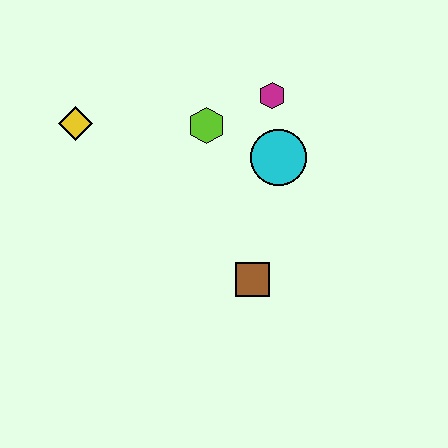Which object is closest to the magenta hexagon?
The cyan circle is closest to the magenta hexagon.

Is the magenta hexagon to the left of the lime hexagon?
No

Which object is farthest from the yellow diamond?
The brown square is farthest from the yellow diamond.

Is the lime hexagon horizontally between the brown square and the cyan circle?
No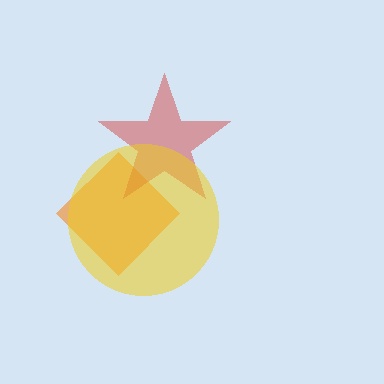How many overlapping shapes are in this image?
There are 3 overlapping shapes in the image.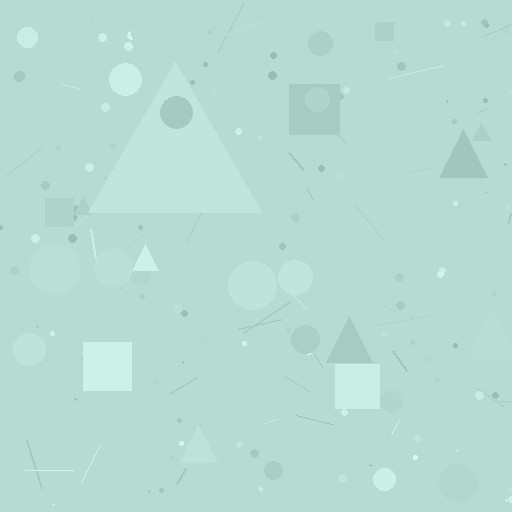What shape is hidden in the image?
A triangle is hidden in the image.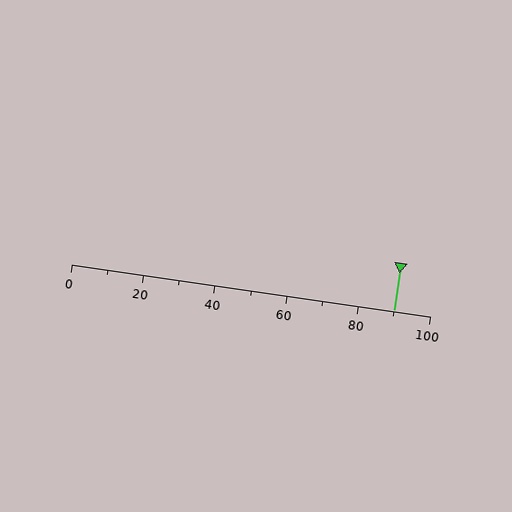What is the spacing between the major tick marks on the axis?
The major ticks are spaced 20 apart.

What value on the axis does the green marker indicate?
The marker indicates approximately 90.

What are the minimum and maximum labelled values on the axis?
The axis runs from 0 to 100.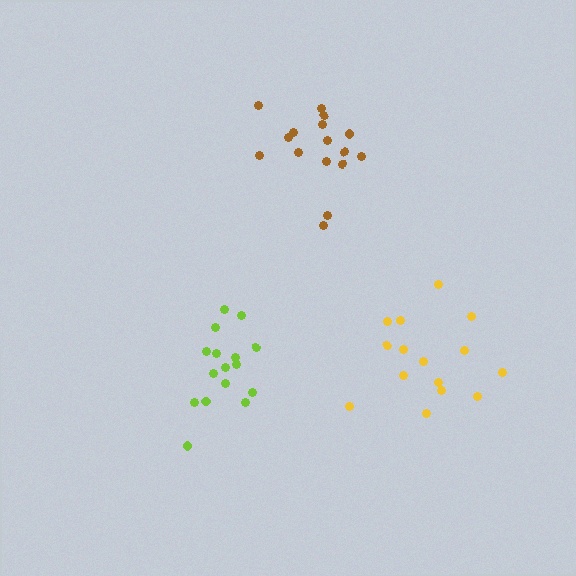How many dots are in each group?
Group 1: 16 dots, Group 2: 16 dots, Group 3: 15 dots (47 total).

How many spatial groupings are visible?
There are 3 spatial groupings.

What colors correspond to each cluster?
The clusters are colored: lime, brown, yellow.